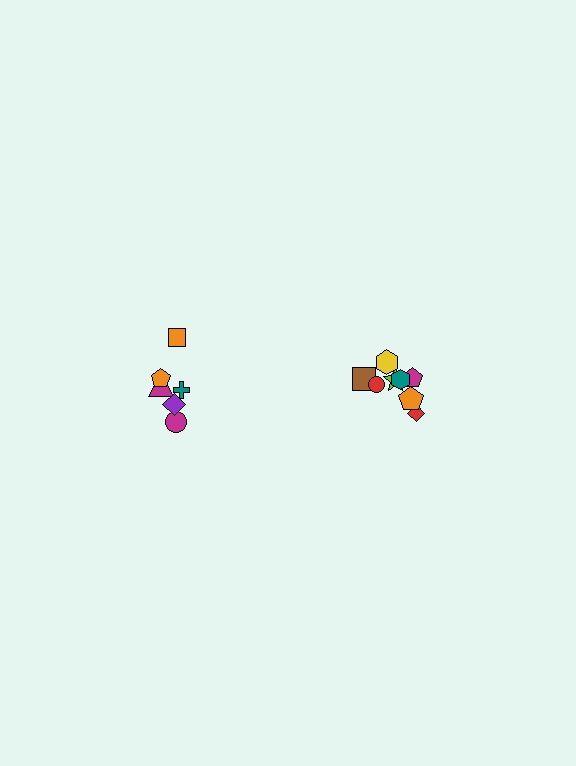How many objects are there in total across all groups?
There are 14 objects.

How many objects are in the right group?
There are 8 objects.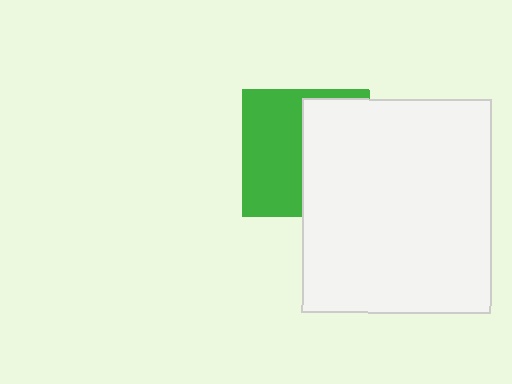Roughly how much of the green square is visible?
About half of it is visible (roughly 50%).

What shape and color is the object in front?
The object in front is a white rectangle.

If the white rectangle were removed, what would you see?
You would see the complete green square.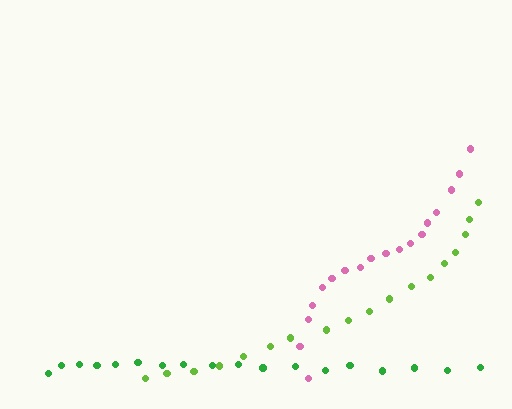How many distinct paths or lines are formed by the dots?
There are 3 distinct paths.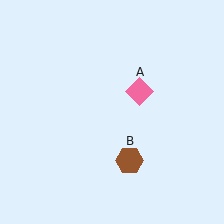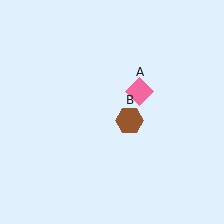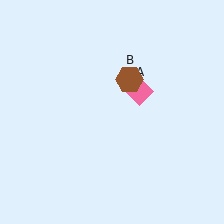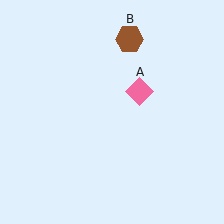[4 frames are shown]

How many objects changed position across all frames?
1 object changed position: brown hexagon (object B).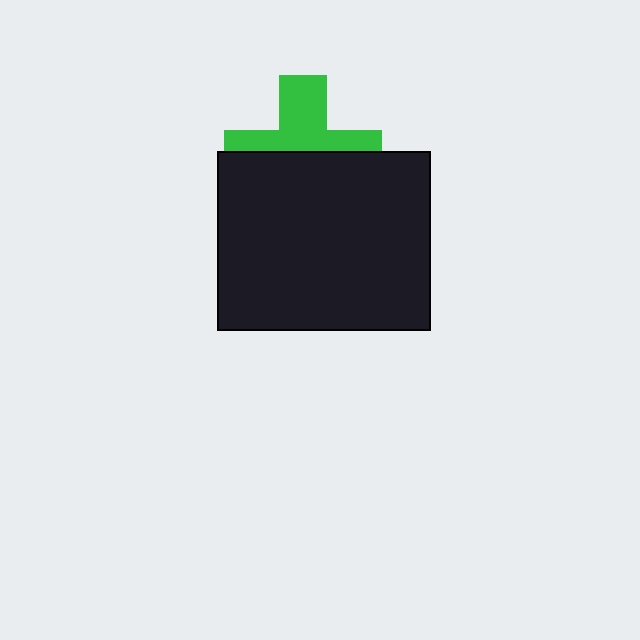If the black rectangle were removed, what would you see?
You would see the complete green cross.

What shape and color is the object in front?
The object in front is a black rectangle.